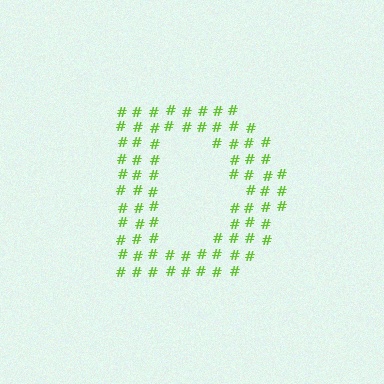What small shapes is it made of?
It is made of small hash symbols.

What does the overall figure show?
The overall figure shows the letter D.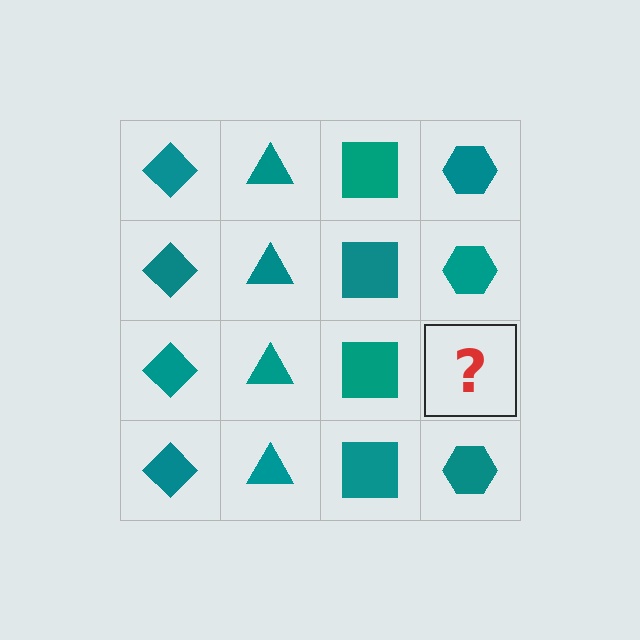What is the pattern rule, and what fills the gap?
The rule is that each column has a consistent shape. The gap should be filled with a teal hexagon.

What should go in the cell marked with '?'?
The missing cell should contain a teal hexagon.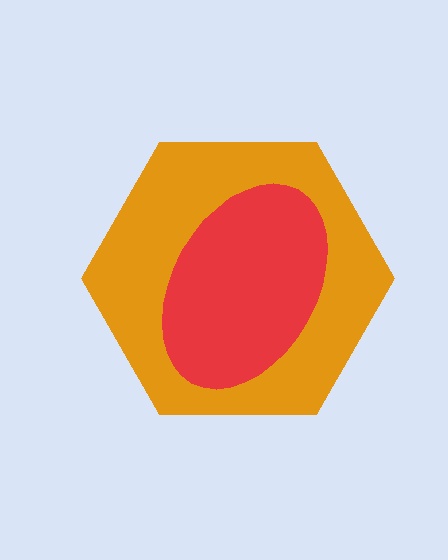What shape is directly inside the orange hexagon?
The red ellipse.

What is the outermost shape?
The orange hexagon.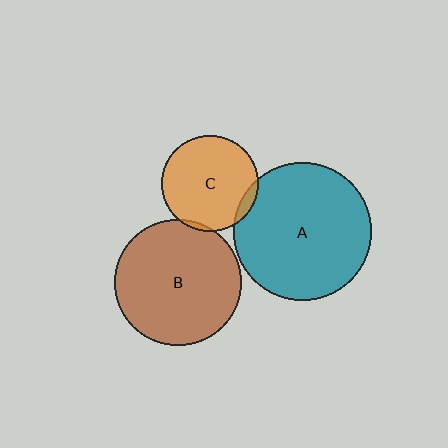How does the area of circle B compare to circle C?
Approximately 1.7 times.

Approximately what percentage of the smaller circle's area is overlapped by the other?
Approximately 5%.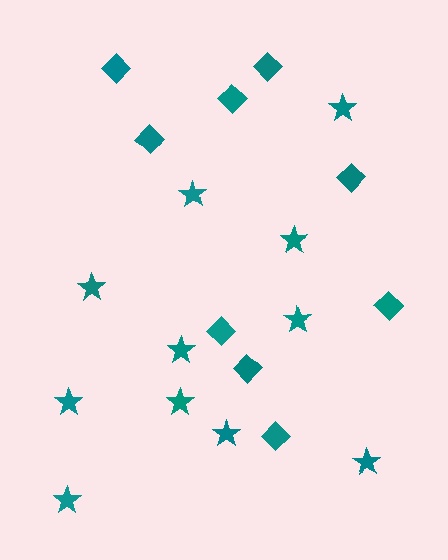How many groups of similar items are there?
There are 2 groups: one group of diamonds (9) and one group of stars (11).